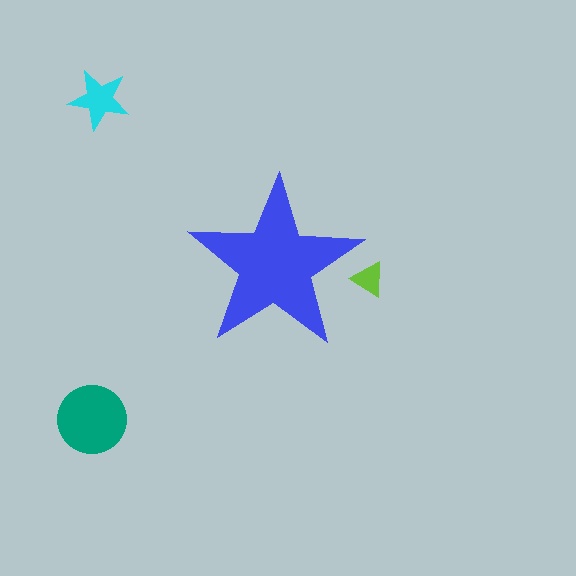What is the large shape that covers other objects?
A blue star.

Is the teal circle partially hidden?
No, the teal circle is fully visible.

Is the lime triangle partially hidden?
Yes, the lime triangle is partially hidden behind the blue star.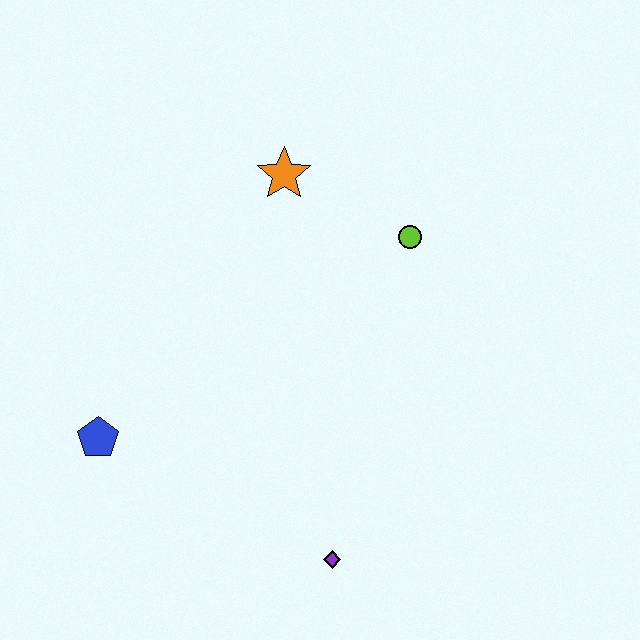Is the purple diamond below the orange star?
Yes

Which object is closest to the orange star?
The lime circle is closest to the orange star.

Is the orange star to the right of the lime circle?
No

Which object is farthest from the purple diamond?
The orange star is farthest from the purple diamond.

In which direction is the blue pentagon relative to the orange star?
The blue pentagon is below the orange star.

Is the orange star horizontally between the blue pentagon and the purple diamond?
Yes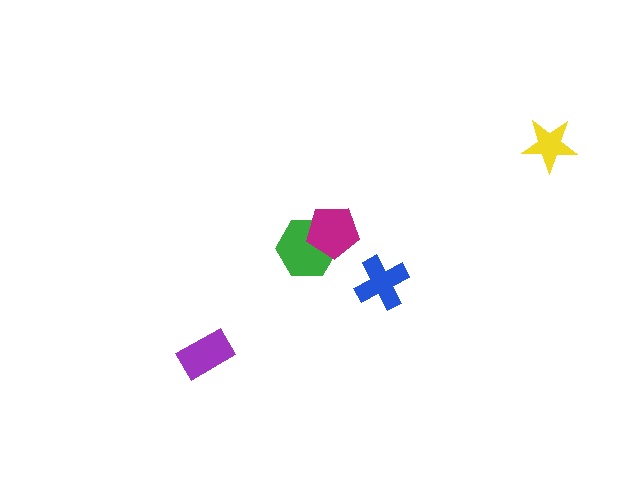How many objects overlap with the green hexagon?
1 object overlaps with the green hexagon.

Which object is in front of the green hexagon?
The magenta pentagon is in front of the green hexagon.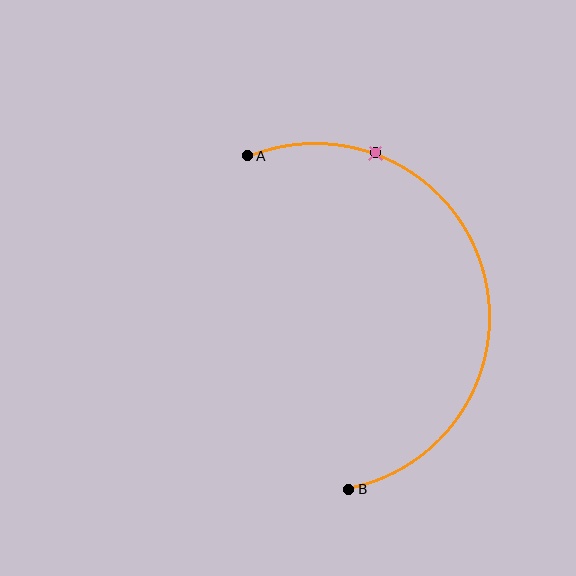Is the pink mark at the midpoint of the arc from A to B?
No. The pink mark lies on the arc but is closer to endpoint A. The arc midpoint would be at the point on the curve equidistant along the arc from both A and B.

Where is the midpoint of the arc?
The arc midpoint is the point on the curve farthest from the straight line joining A and B. It sits to the right of that line.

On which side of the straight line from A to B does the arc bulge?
The arc bulges to the right of the straight line connecting A and B.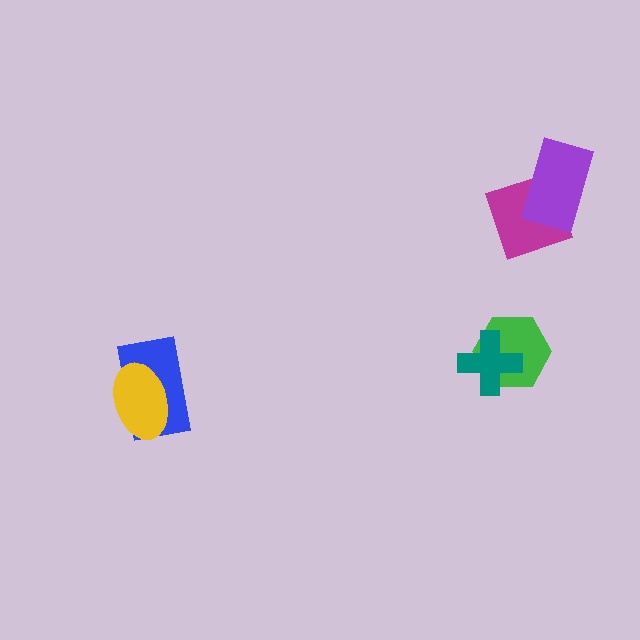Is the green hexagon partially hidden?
Yes, it is partially covered by another shape.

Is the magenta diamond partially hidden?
Yes, it is partially covered by another shape.